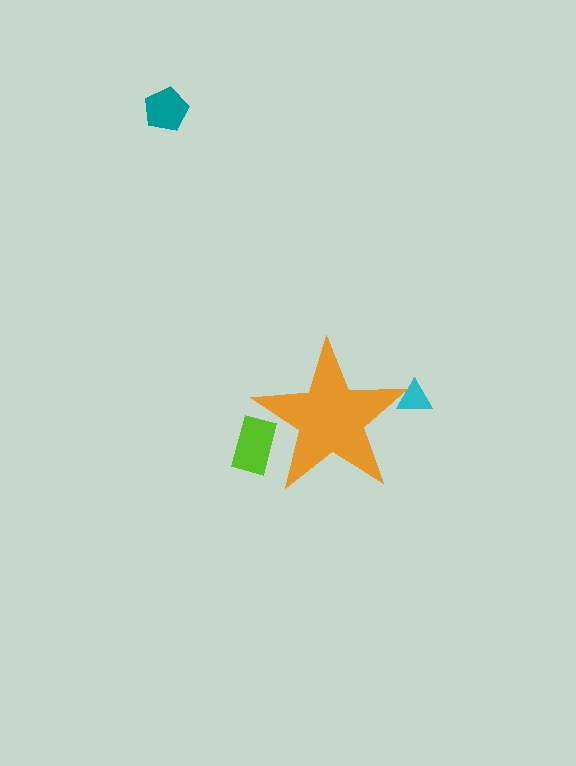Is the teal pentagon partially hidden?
No, the teal pentagon is fully visible.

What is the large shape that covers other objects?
An orange star.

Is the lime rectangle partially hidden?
Yes, the lime rectangle is partially hidden behind the orange star.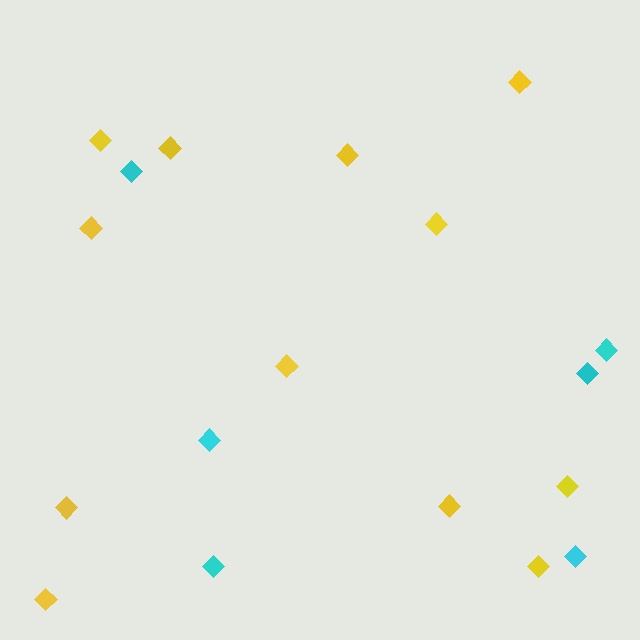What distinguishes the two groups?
There are 2 groups: one group of yellow diamonds (12) and one group of cyan diamonds (6).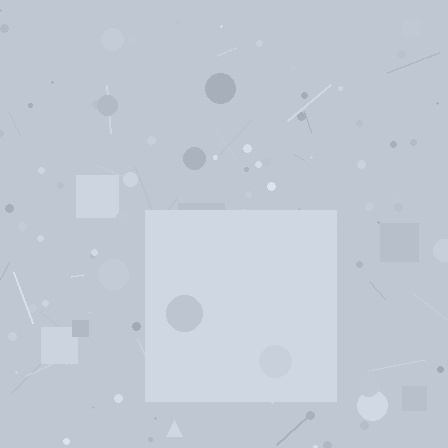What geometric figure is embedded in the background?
A square is embedded in the background.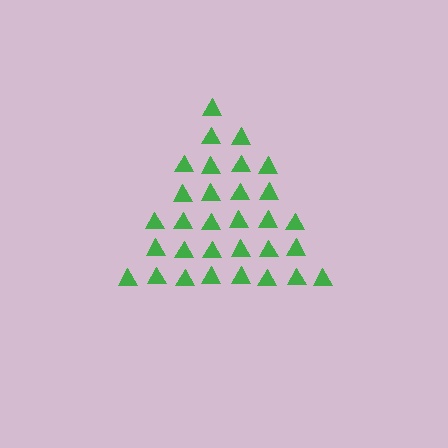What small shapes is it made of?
It is made of small triangles.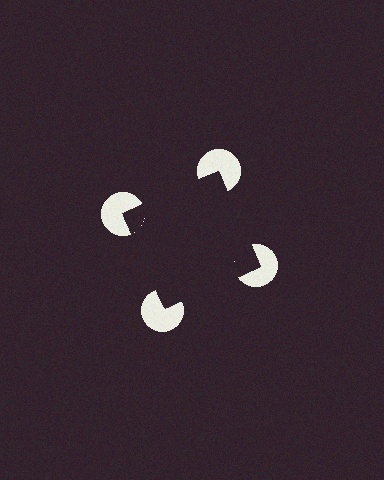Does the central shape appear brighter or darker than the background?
It typically appears slightly darker than the background, even though no actual brightness change is drawn.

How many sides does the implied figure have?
4 sides.